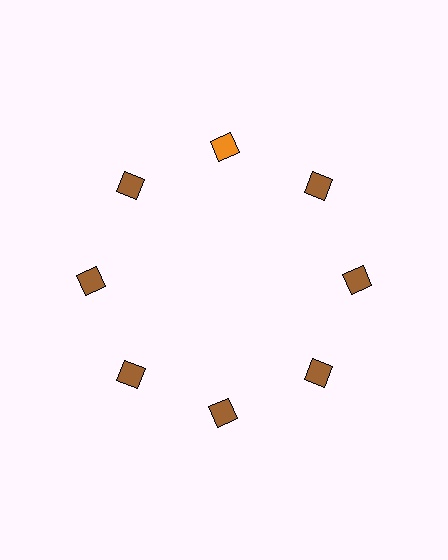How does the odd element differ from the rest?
It has a different color: orange instead of brown.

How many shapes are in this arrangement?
There are 8 shapes arranged in a ring pattern.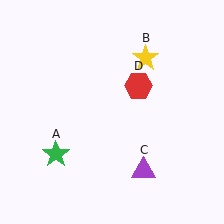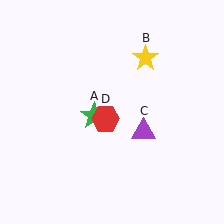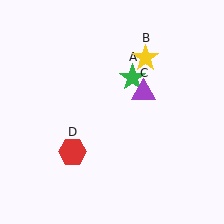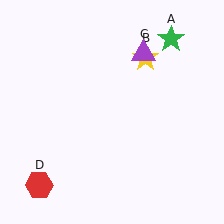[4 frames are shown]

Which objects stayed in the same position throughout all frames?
Yellow star (object B) remained stationary.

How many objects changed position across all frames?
3 objects changed position: green star (object A), purple triangle (object C), red hexagon (object D).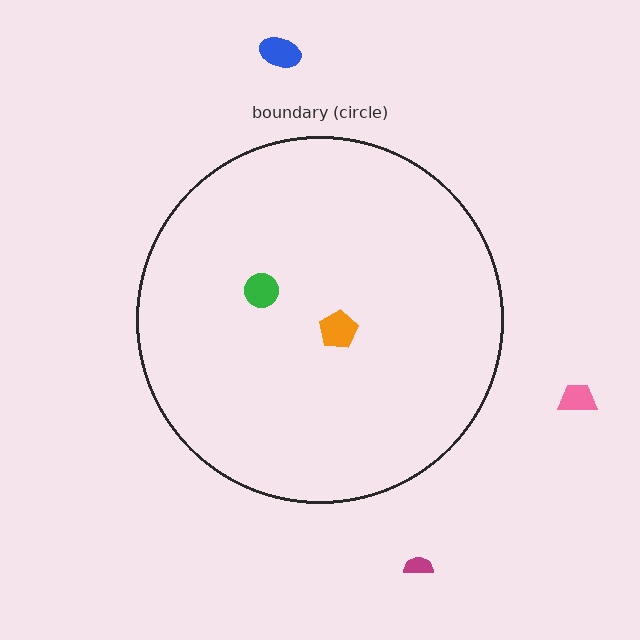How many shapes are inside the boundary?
2 inside, 3 outside.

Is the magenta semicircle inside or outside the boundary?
Outside.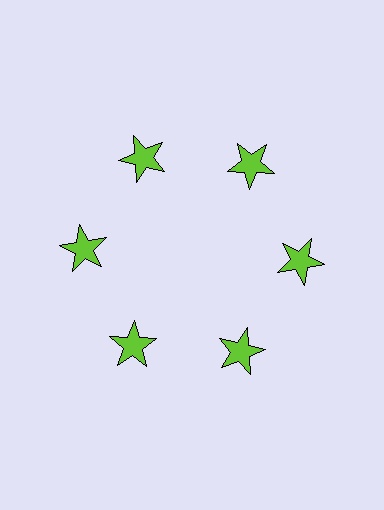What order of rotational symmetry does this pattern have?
This pattern has 6-fold rotational symmetry.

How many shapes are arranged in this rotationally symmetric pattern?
There are 6 shapes, arranged in 6 groups of 1.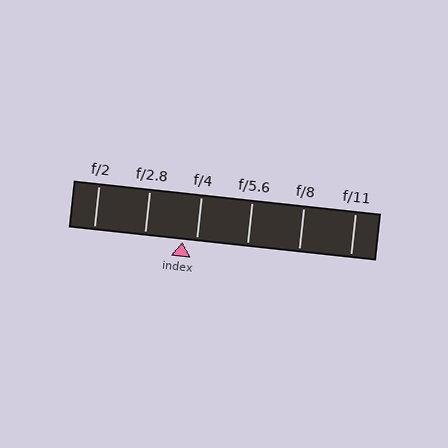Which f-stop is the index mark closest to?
The index mark is closest to f/4.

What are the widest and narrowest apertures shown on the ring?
The widest aperture shown is f/2 and the narrowest is f/11.